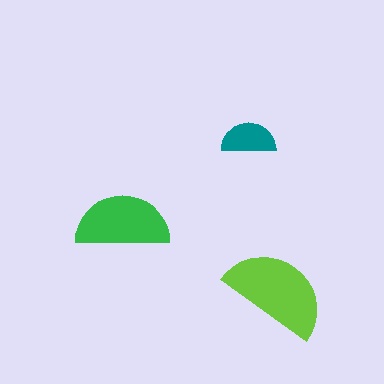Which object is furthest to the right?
The lime semicircle is rightmost.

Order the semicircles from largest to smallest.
the lime one, the green one, the teal one.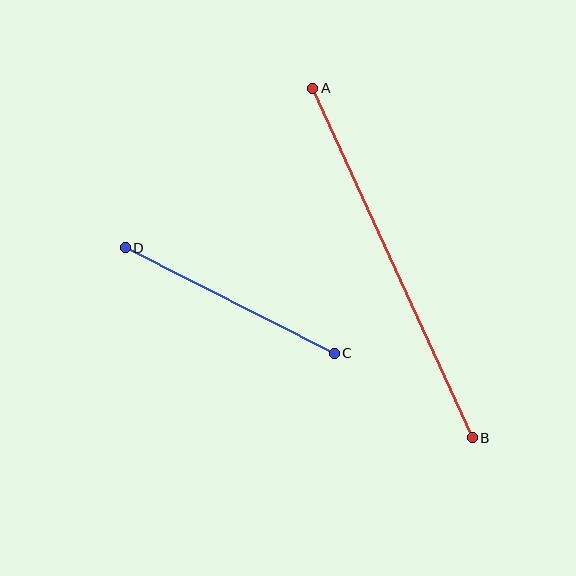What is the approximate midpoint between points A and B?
The midpoint is at approximately (393, 263) pixels.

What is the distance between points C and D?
The distance is approximately 234 pixels.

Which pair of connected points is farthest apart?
Points A and B are farthest apart.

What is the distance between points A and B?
The distance is approximately 384 pixels.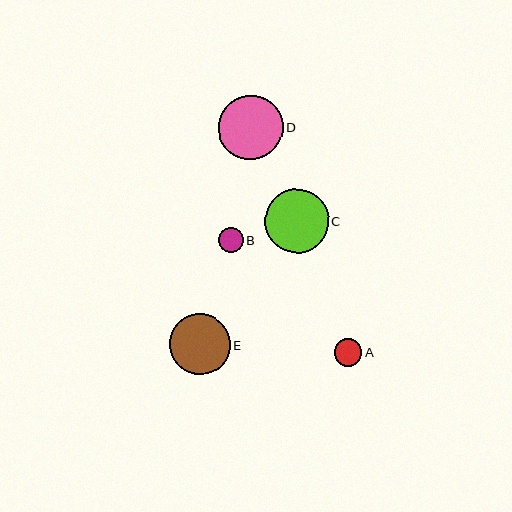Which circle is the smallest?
Circle B is the smallest with a size of approximately 25 pixels.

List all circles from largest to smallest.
From largest to smallest: D, C, E, A, B.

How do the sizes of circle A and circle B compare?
Circle A and circle B are approximately the same size.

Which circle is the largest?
Circle D is the largest with a size of approximately 65 pixels.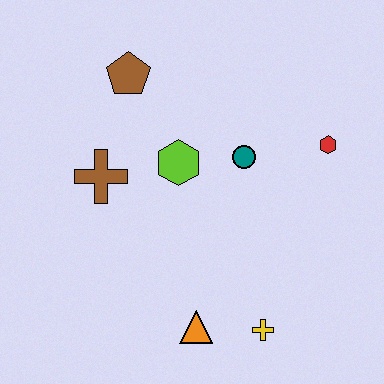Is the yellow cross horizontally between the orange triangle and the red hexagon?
Yes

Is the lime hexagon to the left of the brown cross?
No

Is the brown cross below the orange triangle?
No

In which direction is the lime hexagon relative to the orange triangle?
The lime hexagon is above the orange triangle.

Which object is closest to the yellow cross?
The orange triangle is closest to the yellow cross.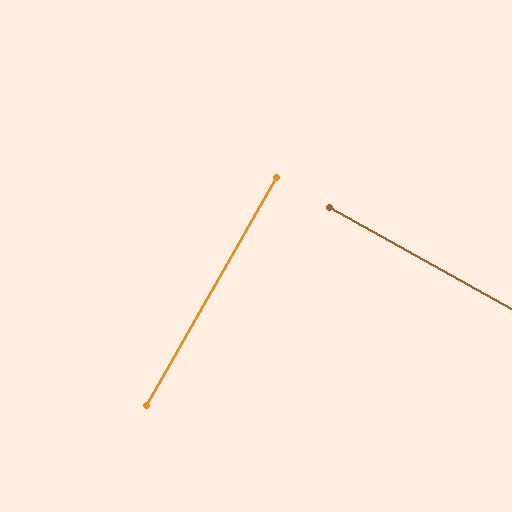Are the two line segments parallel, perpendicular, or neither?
Perpendicular — they meet at approximately 90°.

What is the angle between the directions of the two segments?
Approximately 90 degrees.